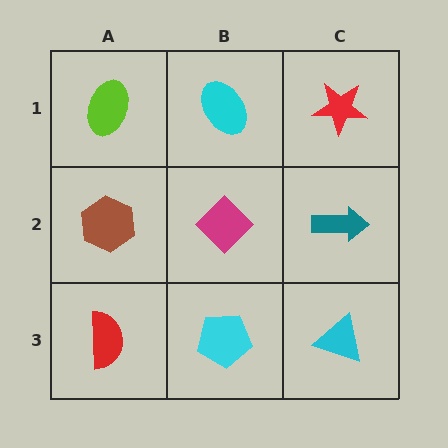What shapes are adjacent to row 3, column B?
A magenta diamond (row 2, column B), a red semicircle (row 3, column A), a cyan triangle (row 3, column C).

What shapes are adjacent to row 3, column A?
A brown hexagon (row 2, column A), a cyan pentagon (row 3, column B).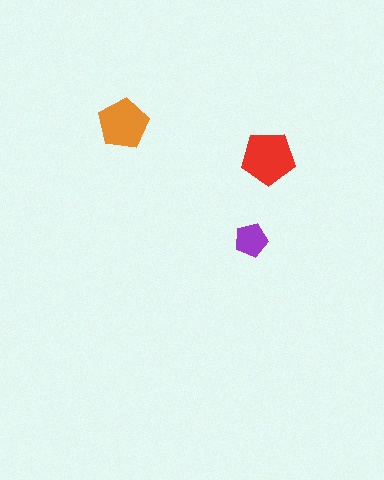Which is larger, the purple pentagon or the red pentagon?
The red one.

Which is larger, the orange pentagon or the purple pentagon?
The orange one.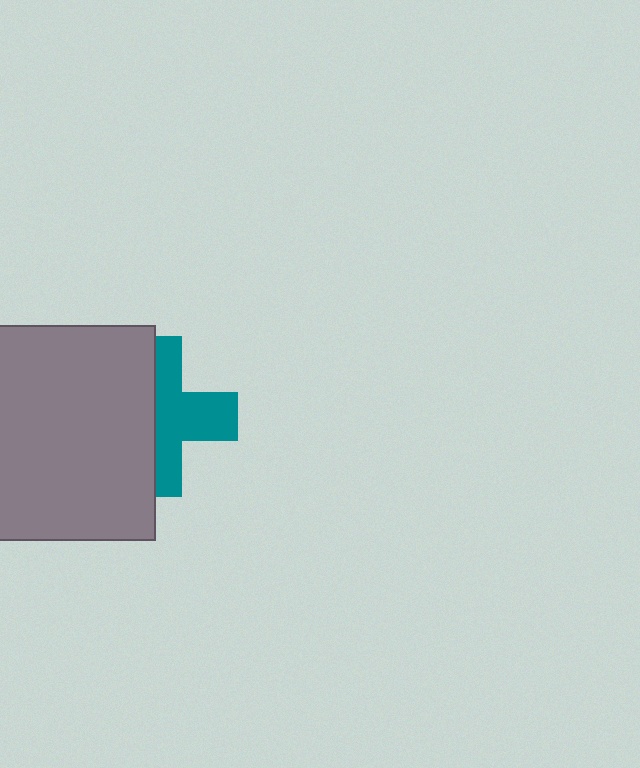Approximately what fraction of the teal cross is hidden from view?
Roughly 48% of the teal cross is hidden behind the gray rectangle.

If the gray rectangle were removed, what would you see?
You would see the complete teal cross.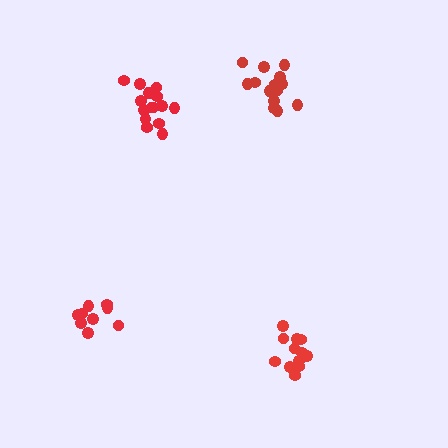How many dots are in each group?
Group 1: 15 dots, Group 2: 9 dots, Group 3: 14 dots, Group 4: 12 dots (50 total).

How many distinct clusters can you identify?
There are 4 distinct clusters.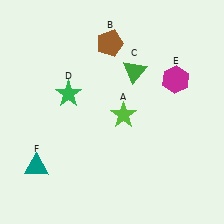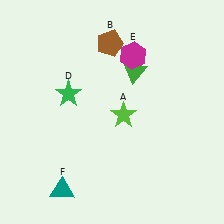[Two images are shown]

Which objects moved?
The objects that moved are: the magenta hexagon (E), the teal triangle (F).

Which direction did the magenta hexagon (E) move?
The magenta hexagon (E) moved left.